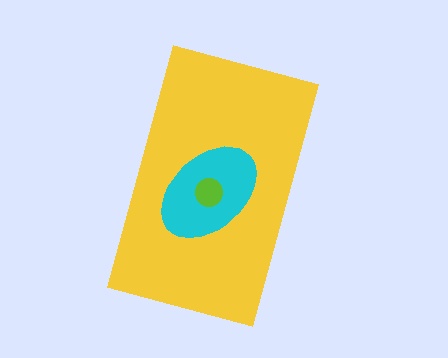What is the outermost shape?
The yellow rectangle.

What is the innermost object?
The lime circle.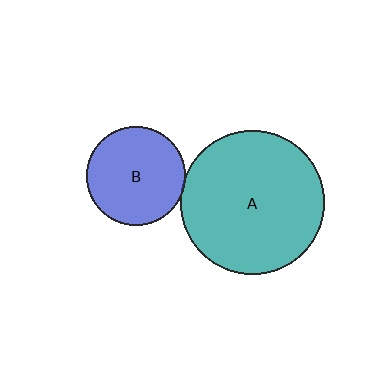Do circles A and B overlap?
Yes.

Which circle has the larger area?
Circle A (teal).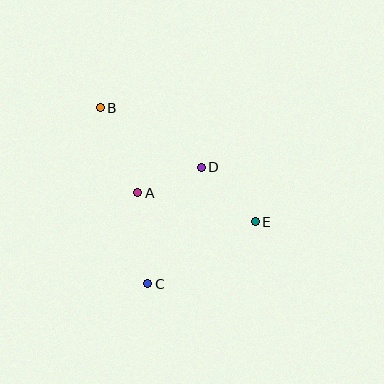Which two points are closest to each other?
Points A and D are closest to each other.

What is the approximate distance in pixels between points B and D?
The distance between B and D is approximately 117 pixels.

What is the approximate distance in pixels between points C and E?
The distance between C and E is approximately 124 pixels.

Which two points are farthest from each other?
Points B and E are farthest from each other.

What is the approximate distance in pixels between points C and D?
The distance between C and D is approximately 128 pixels.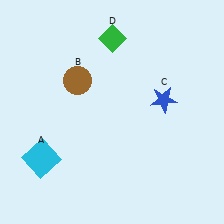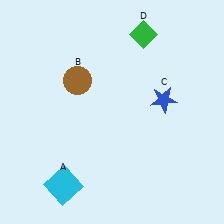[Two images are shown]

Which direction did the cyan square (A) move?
The cyan square (A) moved down.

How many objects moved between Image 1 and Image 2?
2 objects moved between the two images.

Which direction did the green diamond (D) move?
The green diamond (D) moved right.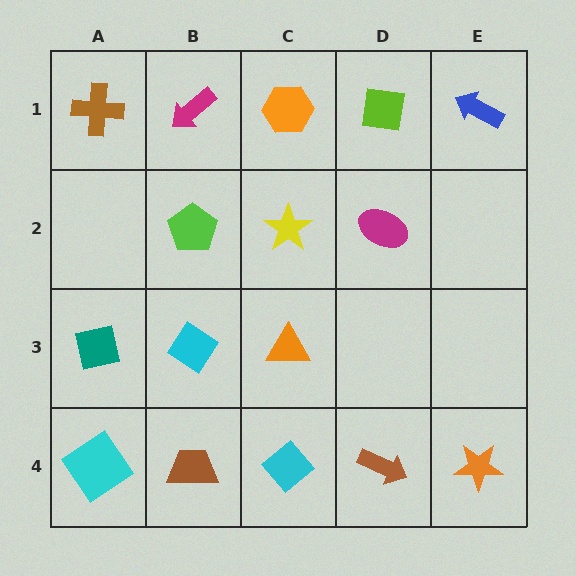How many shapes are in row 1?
5 shapes.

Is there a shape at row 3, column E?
No, that cell is empty.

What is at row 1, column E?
A blue arrow.